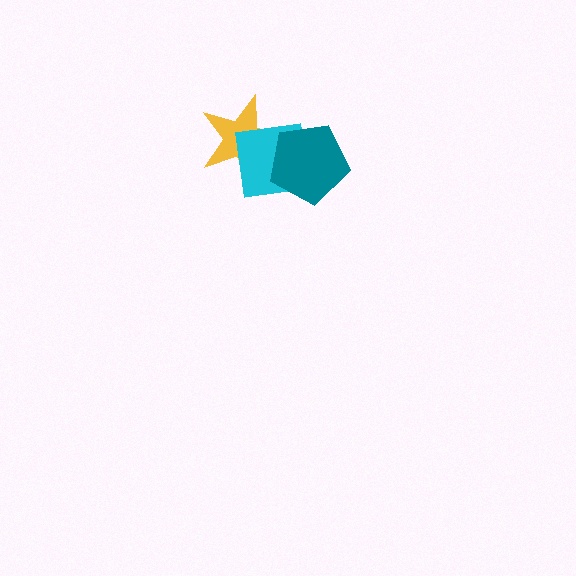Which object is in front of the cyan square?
The teal pentagon is in front of the cyan square.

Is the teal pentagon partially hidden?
No, no other shape covers it.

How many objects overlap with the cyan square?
2 objects overlap with the cyan square.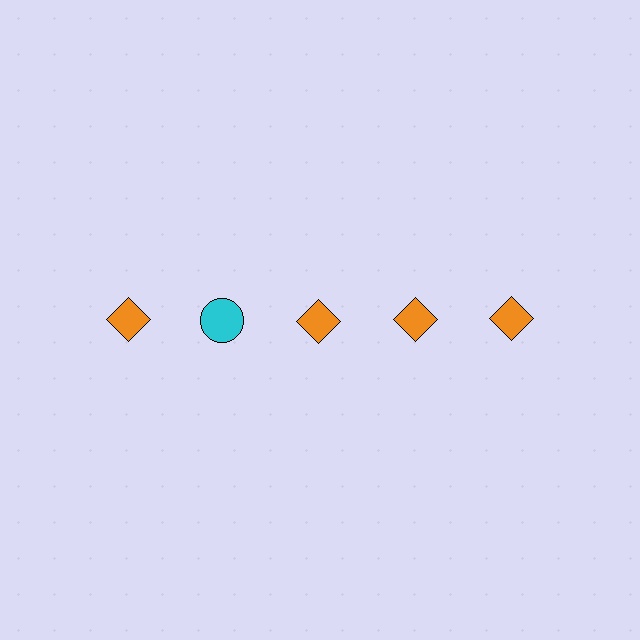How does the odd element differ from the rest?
It differs in both color (cyan instead of orange) and shape (circle instead of diamond).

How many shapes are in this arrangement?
There are 5 shapes arranged in a grid pattern.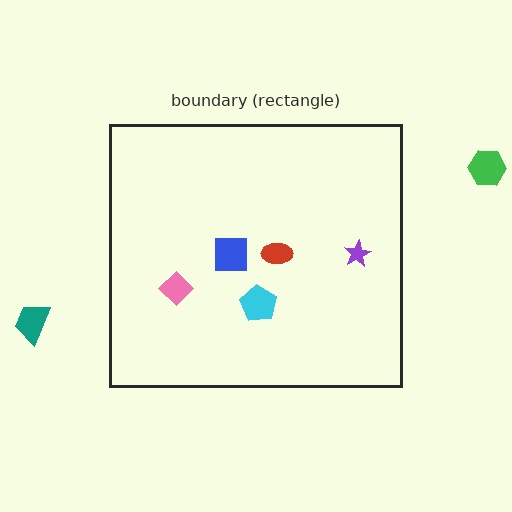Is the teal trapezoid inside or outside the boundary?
Outside.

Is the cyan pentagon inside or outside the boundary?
Inside.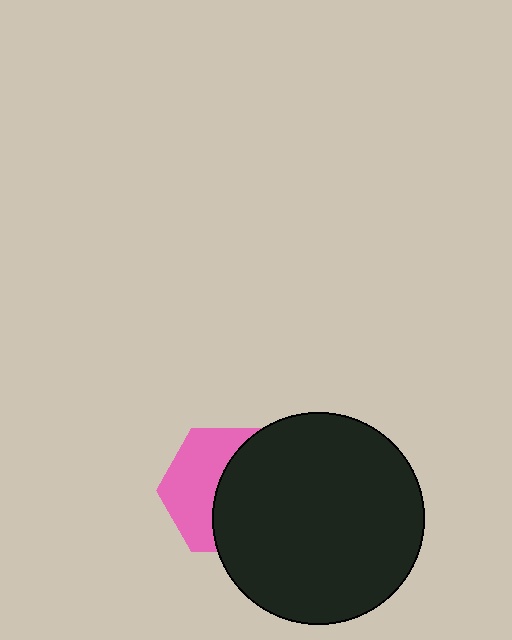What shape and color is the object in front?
The object in front is a black circle.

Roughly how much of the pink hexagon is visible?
About half of it is visible (roughly 47%).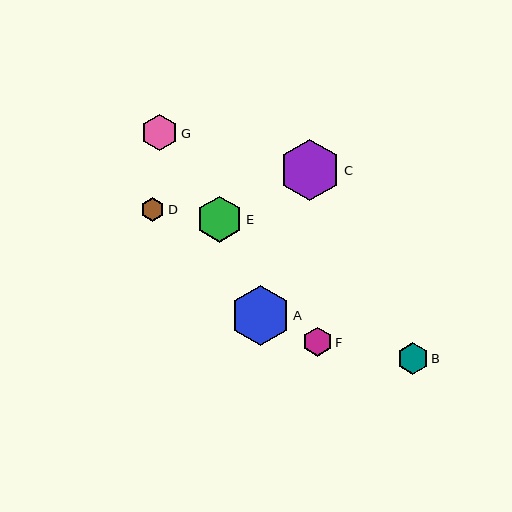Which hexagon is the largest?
Hexagon C is the largest with a size of approximately 62 pixels.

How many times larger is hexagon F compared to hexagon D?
Hexagon F is approximately 1.2 times the size of hexagon D.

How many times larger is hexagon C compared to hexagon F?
Hexagon C is approximately 2.1 times the size of hexagon F.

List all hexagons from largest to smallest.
From largest to smallest: C, A, E, G, B, F, D.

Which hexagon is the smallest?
Hexagon D is the smallest with a size of approximately 24 pixels.